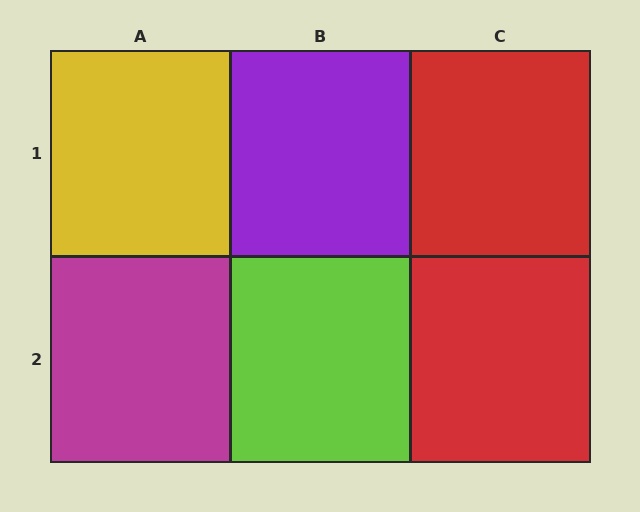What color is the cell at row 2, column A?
Magenta.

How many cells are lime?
1 cell is lime.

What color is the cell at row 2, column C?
Red.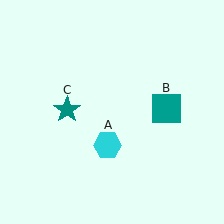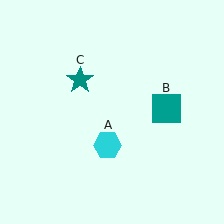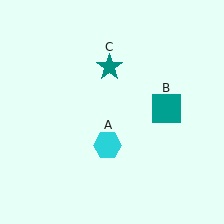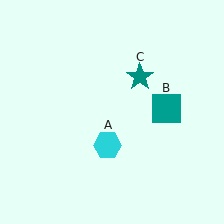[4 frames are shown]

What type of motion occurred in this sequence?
The teal star (object C) rotated clockwise around the center of the scene.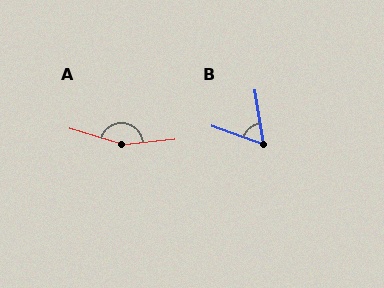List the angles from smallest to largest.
B (61°), A (158°).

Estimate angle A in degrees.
Approximately 158 degrees.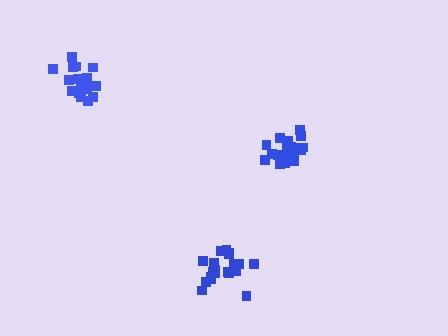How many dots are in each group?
Group 1: 20 dots, Group 2: 18 dots, Group 3: 20 dots (58 total).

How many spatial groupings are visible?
There are 3 spatial groupings.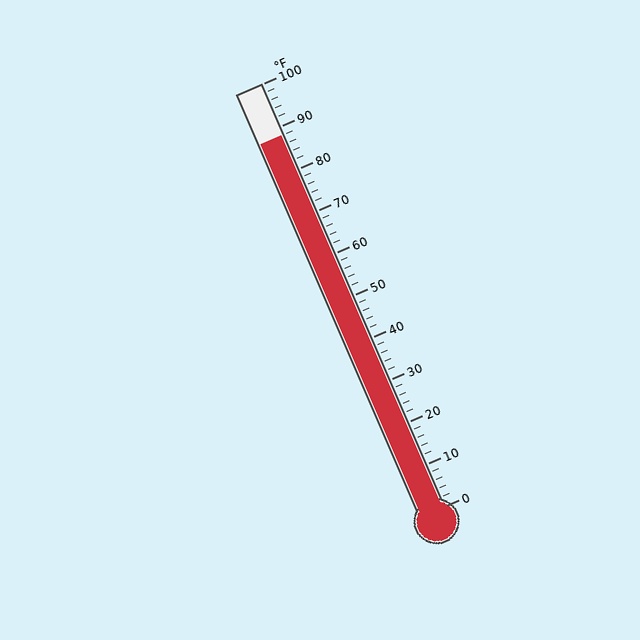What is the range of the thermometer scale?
The thermometer scale ranges from 0°F to 100°F.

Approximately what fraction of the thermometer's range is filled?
The thermometer is filled to approximately 90% of its range.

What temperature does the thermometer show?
The thermometer shows approximately 88°F.